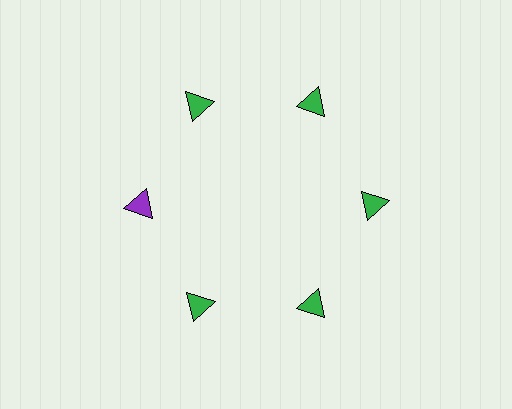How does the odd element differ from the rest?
It has a different color: purple instead of green.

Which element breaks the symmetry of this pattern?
The purple triangle at roughly the 9 o'clock position breaks the symmetry. All other shapes are green triangles.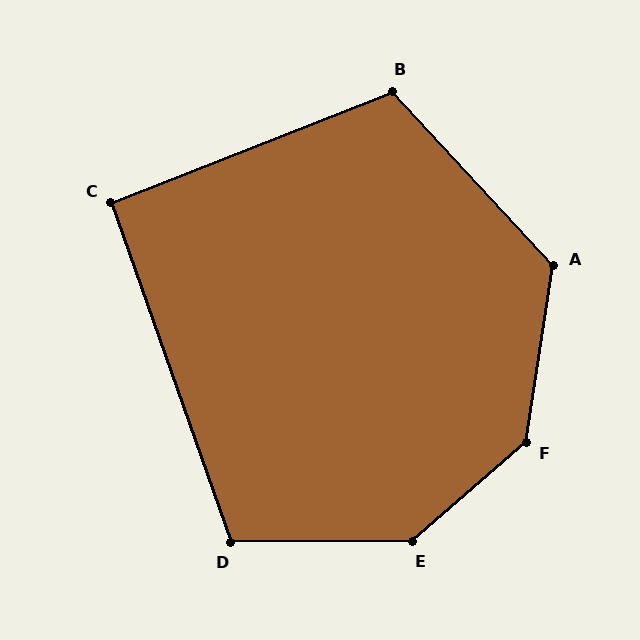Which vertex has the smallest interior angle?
C, at approximately 92 degrees.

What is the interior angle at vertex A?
Approximately 128 degrees (obtuse).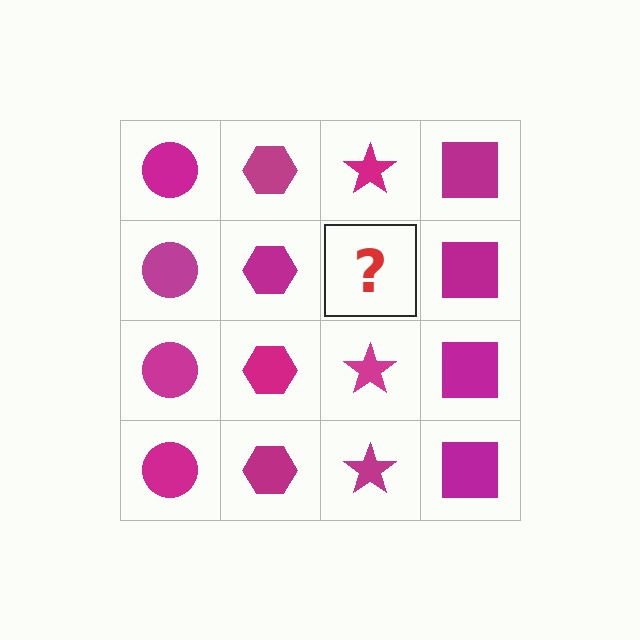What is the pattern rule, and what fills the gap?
The rule is that each column has a consistent shape. The gap should be filled with a magenta star.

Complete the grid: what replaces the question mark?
The question mark should be replaced with a magenta star.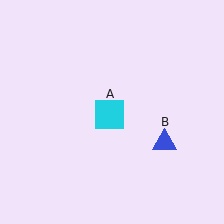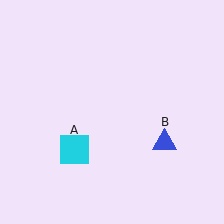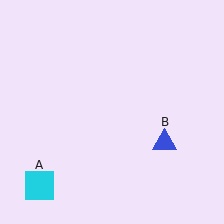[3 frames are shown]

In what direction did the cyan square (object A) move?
The cyan square (object A) moved down and to the left.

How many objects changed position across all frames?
1 object changed position: cyan square (object A).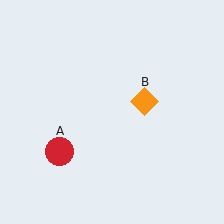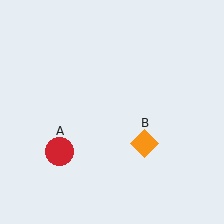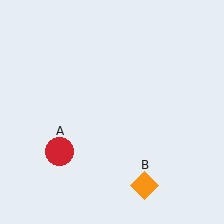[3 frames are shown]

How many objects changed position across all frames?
1 object changed position: orange diamond (object B).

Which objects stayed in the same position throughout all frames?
Red circle (object A) remained stationary.